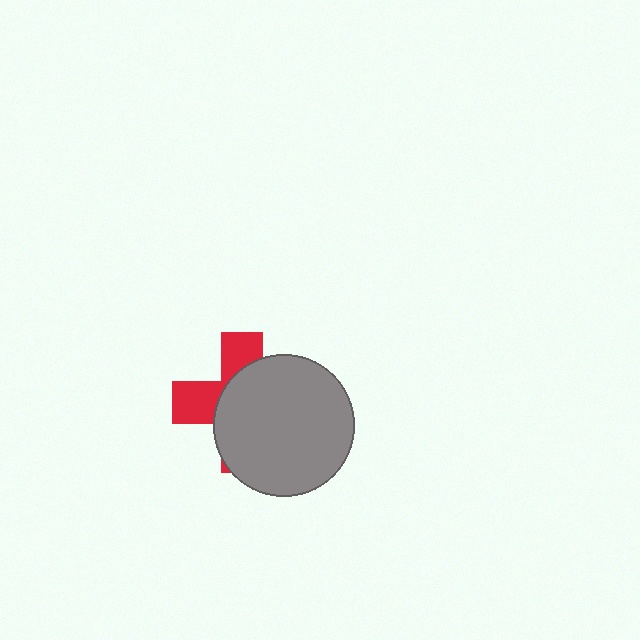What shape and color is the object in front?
The object in front is a gray circle.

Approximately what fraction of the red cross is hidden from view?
Roughly 64% of the red cross is hidden behind the gray circle.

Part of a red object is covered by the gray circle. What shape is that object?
It is a cross.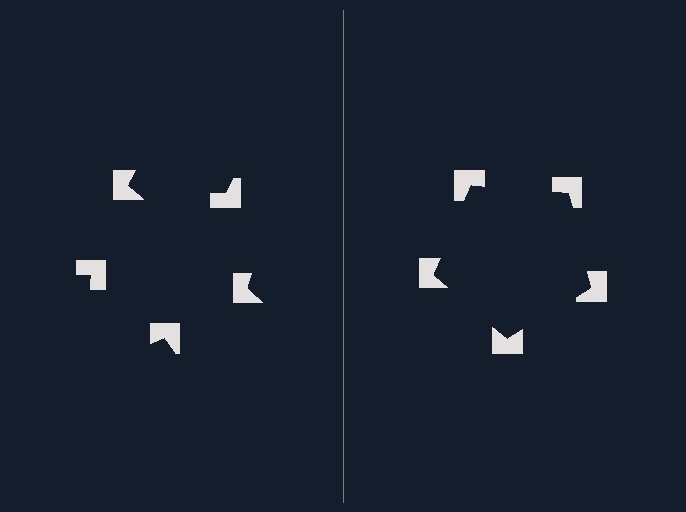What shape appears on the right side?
An illusory pentagon.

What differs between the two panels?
The notched squares are positioned identically on both sides; only the wedge orientations differ. On the right they align to a pentagon; on the left they are misaligned.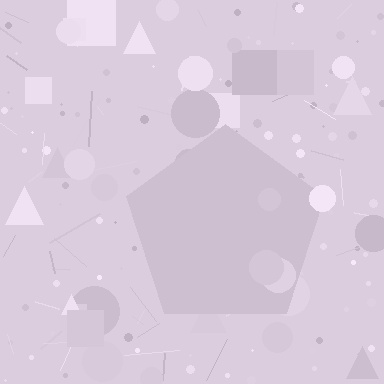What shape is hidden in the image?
A pentagon is hidden in the image.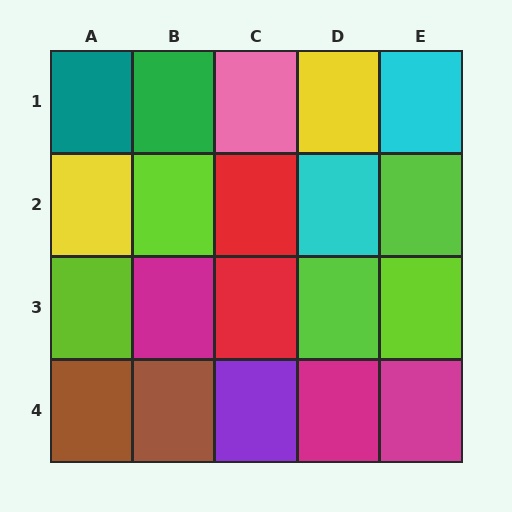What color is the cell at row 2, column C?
Red.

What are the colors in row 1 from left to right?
Teal, green, pink, yellow, cyan.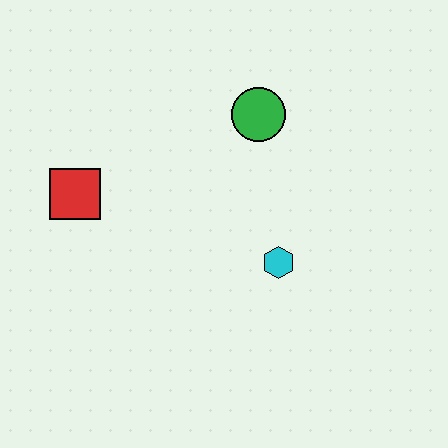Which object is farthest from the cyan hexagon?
The red square is farthest from the cyan hexagon.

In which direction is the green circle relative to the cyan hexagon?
The green circle is above the cyan hexagon.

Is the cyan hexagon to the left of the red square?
No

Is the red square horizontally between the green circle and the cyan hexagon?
No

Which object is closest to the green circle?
The cyan hexagon is closest to the green circle.